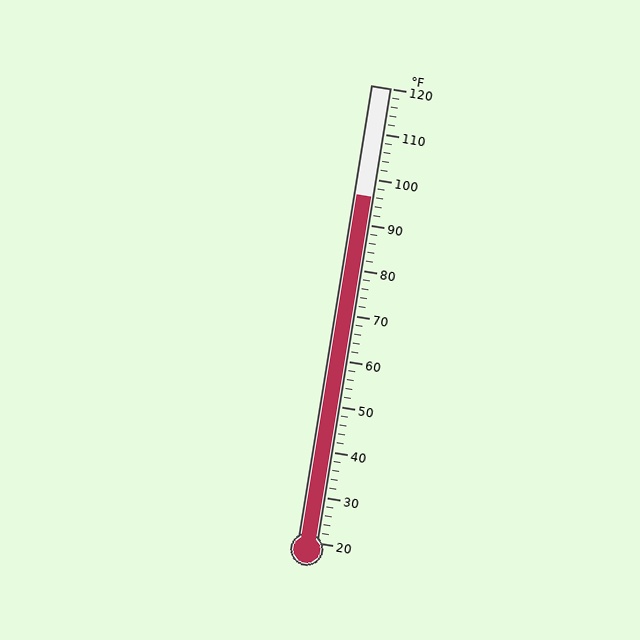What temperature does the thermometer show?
The thermometer shows approximately 96°F.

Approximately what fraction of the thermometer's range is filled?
The thermometer is filled to approximately 75% of its range.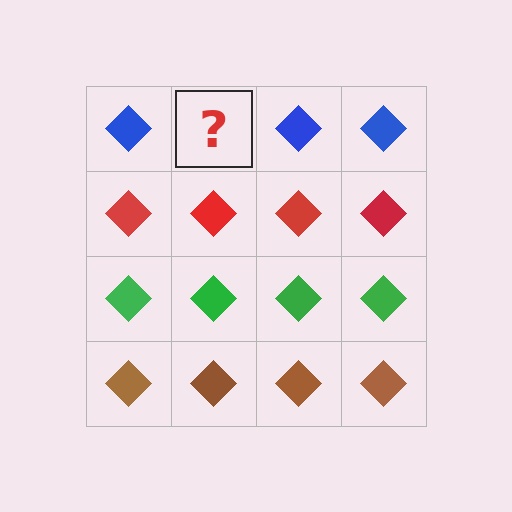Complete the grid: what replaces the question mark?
The question mark should be replaced with a blue diamond.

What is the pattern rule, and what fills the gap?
The rule is that each row has a consistent color. The gap should be filled with a blue diamond.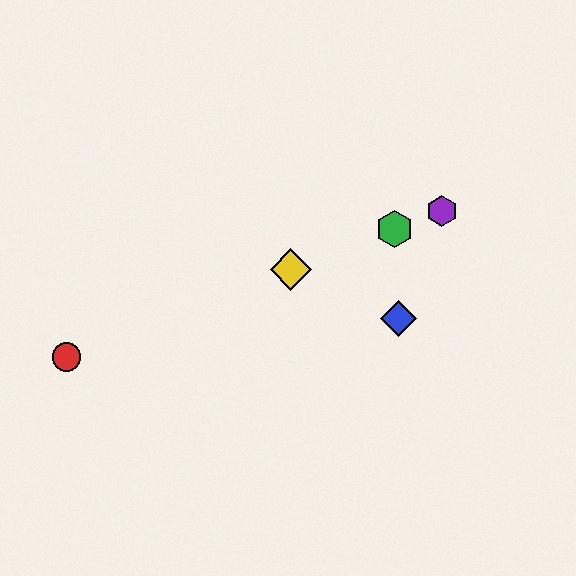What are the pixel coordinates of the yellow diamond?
The yellow diamond is at (291, 270).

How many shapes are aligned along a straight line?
4 shapes (the red circle, the green hexagon, the yellow diamond, the purple hexagon) are aligned along a straight line.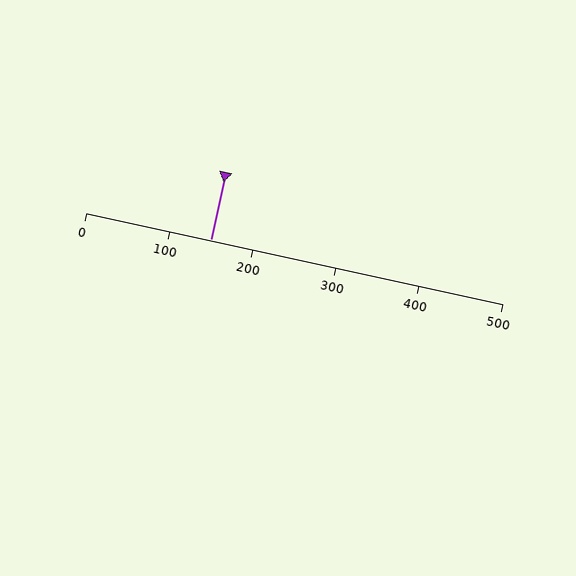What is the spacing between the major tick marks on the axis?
The major ticks are spaced 100 apart.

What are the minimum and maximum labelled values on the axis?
The axis runs from 0 to 500.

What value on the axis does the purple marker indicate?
The marker indicates approximately 150.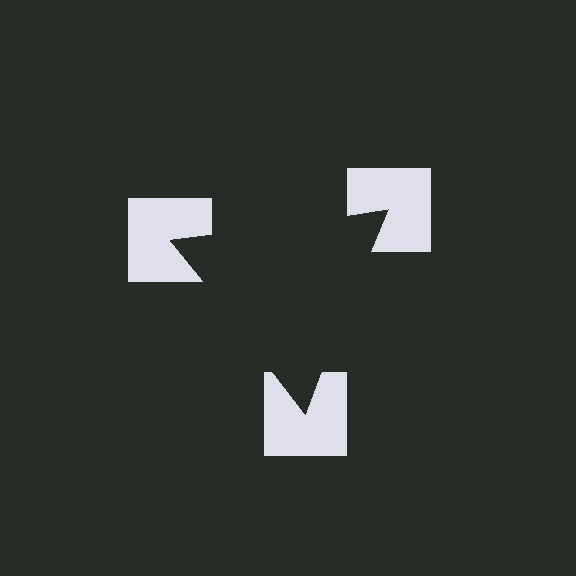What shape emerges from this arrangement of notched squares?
An illusory triangle — its edges are inferred from the aligned wedge cuts in the notched squares, not physically drawn.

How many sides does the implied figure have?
3 sides.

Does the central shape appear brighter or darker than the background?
It typically appears slightly darker than the background, even though no actual brightness change is drawn.